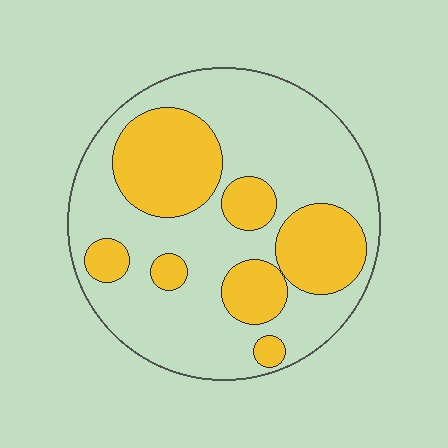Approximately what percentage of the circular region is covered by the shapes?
Approximately 35%.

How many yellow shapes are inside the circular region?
7.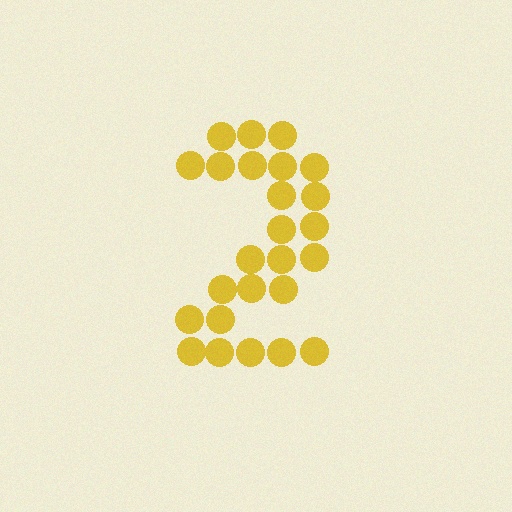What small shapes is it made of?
It is made of small circles.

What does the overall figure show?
The overall figure shows the digit 2.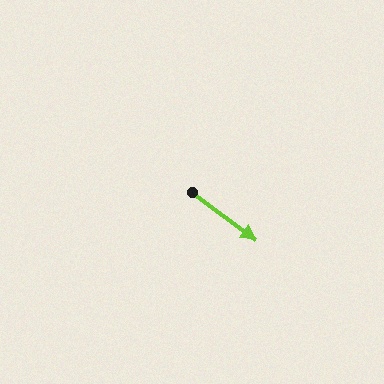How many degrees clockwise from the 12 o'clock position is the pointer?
Approximately 127 degrees.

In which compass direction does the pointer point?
Southeast.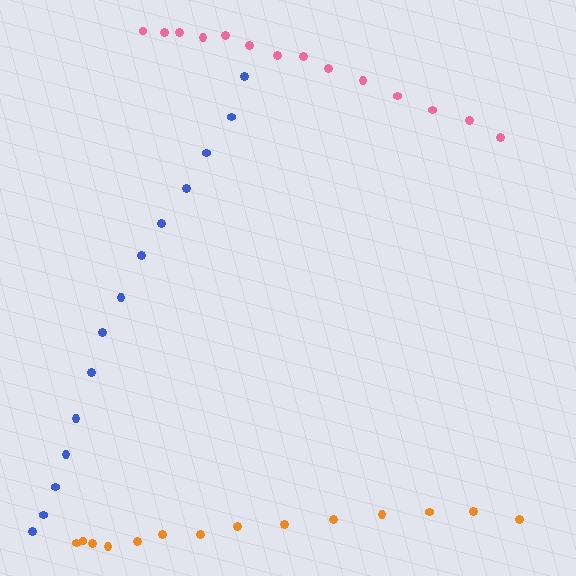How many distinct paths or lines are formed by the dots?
There are 3 distinct paths.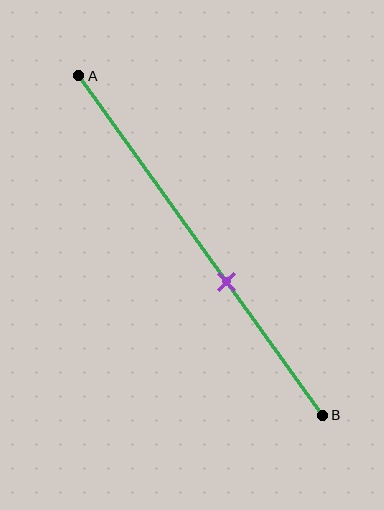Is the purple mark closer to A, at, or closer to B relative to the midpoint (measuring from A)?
The purple mark is closer to point B than the midpoint of segment AB.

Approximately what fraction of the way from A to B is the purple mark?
The purple mark is approximately 60% of the way from A to B.